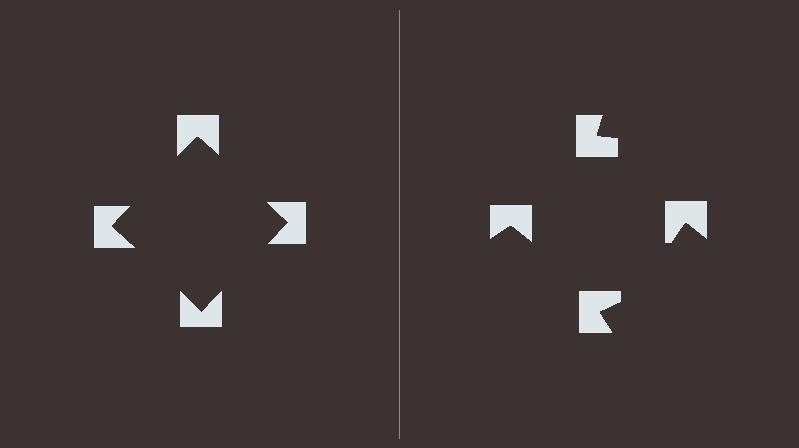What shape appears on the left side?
An illusory square.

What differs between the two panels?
The notched squares are positioned identically on both sides; only the wedge orientations differ. On the left they align to a square; on the right they are misaligned.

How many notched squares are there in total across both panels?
8 — 4 on each side.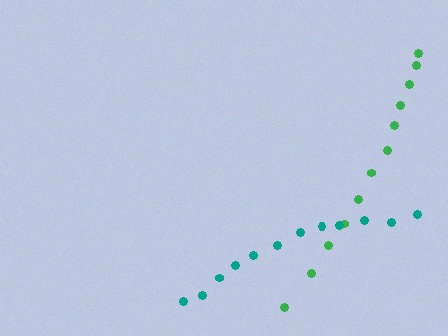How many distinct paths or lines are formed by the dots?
There are 2 distinct paths.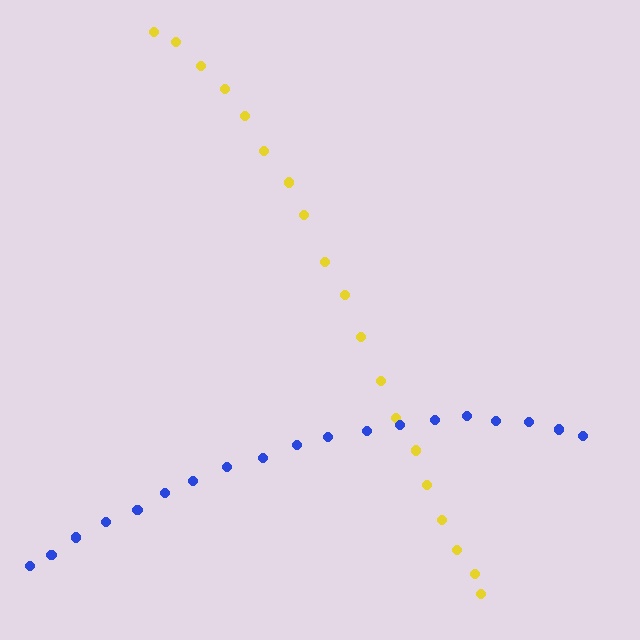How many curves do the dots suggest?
There are 2 distinct paths.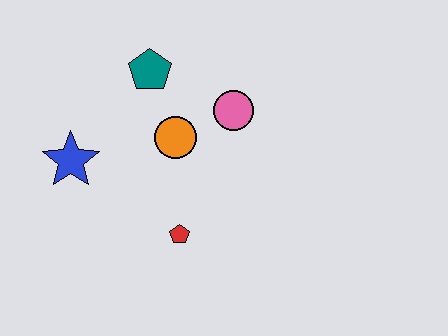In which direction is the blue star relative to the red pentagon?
The blue star is to the left of the red pentagon.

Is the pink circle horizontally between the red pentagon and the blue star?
No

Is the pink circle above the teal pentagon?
No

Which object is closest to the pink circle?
The orange circle is closest to the pink circle.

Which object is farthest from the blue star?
The pink circle is farthest from the blue star.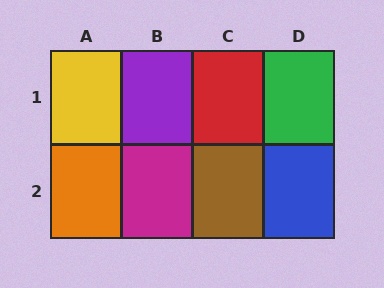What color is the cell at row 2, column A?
Orange.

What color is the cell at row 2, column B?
Magenta.